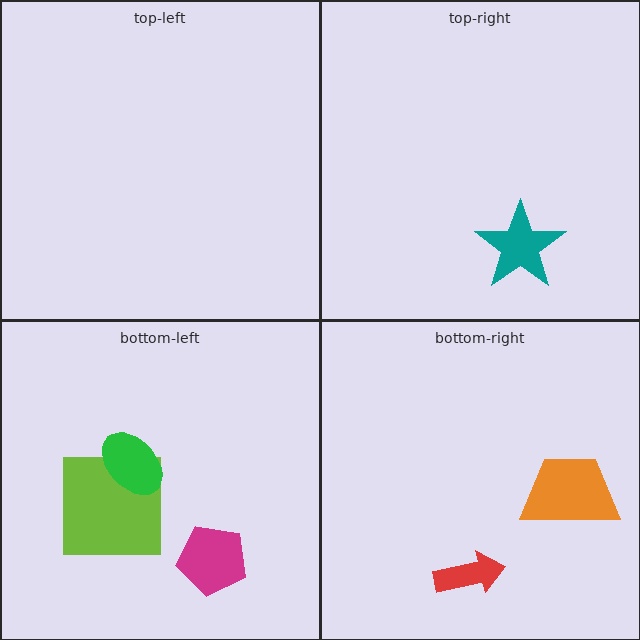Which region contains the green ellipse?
The bottom-left region.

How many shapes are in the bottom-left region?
3.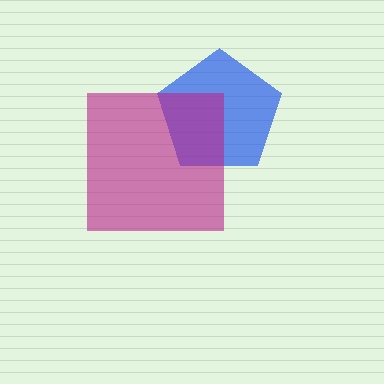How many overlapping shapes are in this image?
There are 2 overlapping shapes in the image.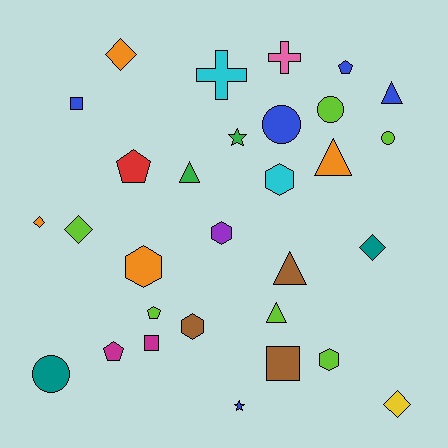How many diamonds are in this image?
There are 5 diamonds.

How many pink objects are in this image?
There is 1 pink object.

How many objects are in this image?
There are 30 objects.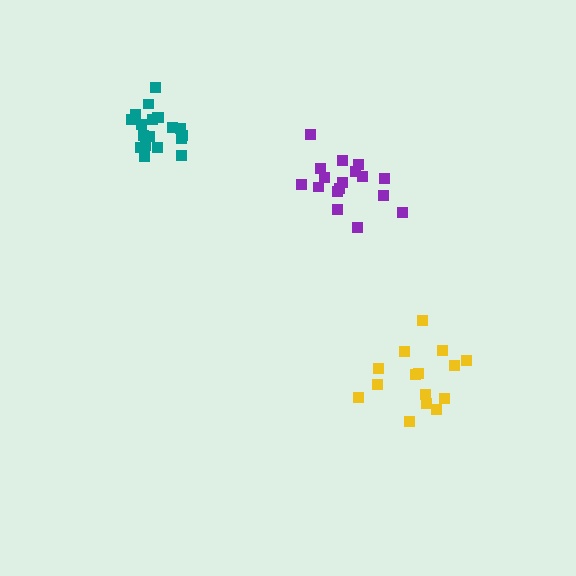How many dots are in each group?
Group 1: 15 dots, Group 2: 19 dots, Group 3: 17 dots (51 total).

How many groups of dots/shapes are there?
There are 3 groups.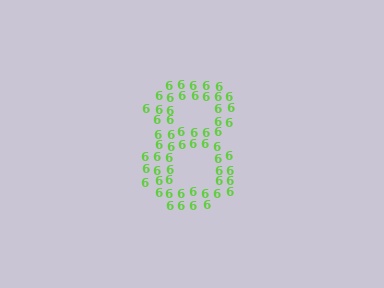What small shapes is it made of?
It is made of small digit 6's.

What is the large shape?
The large shape is the digit 8.